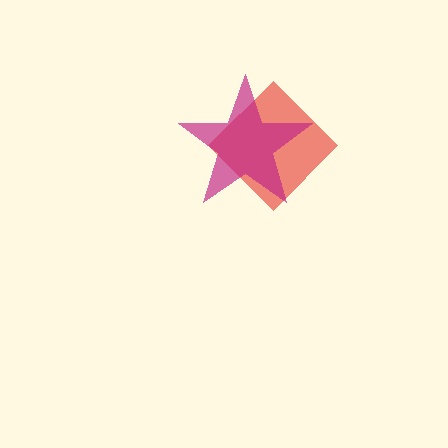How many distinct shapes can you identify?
There are 2 distinct shapes: a red diamond, a magenta star.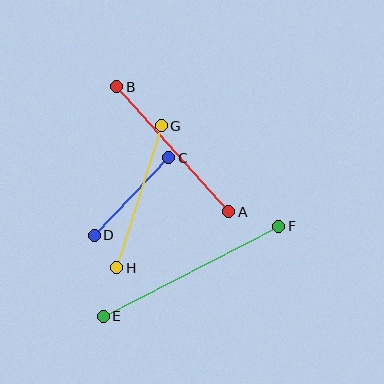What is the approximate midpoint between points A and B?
The midpoint is at approximately (173, 149) pixels.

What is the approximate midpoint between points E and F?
The midpoint is at approximately (191, 271) pixels.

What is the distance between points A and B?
The distance is approximately 168 pixels.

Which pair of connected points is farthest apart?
Points E and F are farthest apart.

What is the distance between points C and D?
The distance is approximately 107 pixels.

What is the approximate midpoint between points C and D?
The midpoint is at approximately (132, 196) pixels.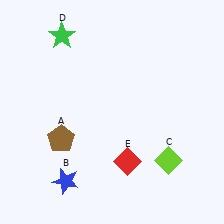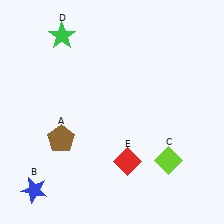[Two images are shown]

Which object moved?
The blue star (B) moved left.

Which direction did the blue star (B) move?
The blue star (B) moved left.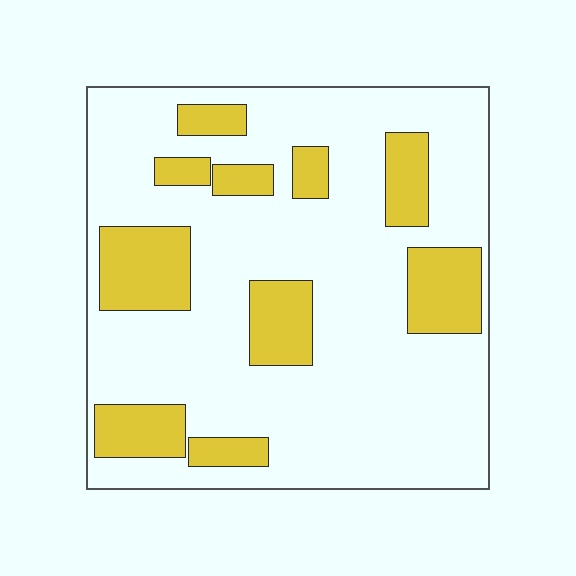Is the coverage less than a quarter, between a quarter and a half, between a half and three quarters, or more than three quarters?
Less than a quarter.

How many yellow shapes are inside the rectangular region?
10.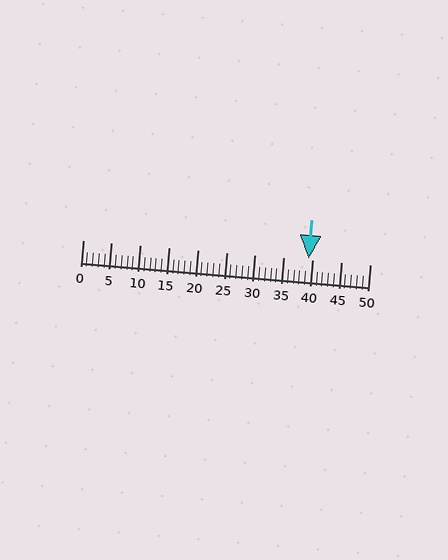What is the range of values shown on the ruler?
The ruler shows values from 0 to 50.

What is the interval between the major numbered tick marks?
The major tick marks are spaced 5 units apart.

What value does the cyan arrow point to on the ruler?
The cyan arrow points to approximately 39.